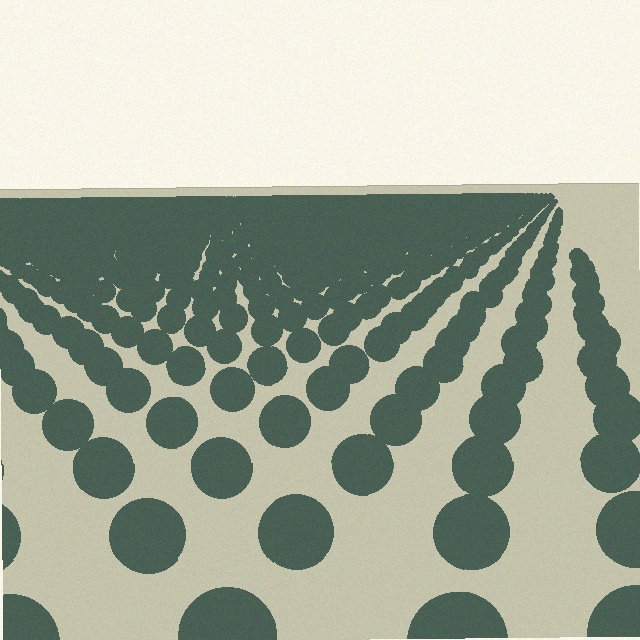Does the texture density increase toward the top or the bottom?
Density increases toward the top.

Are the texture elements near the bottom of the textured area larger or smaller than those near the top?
Larger. Near the bottom, elements are closer to the viewer and appear at a bigger on-screen size.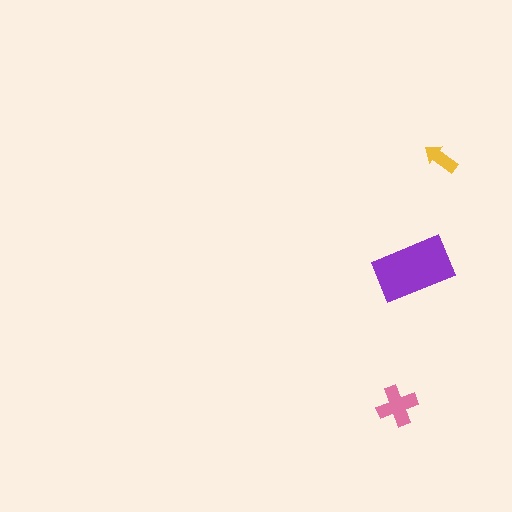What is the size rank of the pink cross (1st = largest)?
2nd.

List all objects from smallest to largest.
The yellow arrow, the pink cross, the purple rectangle.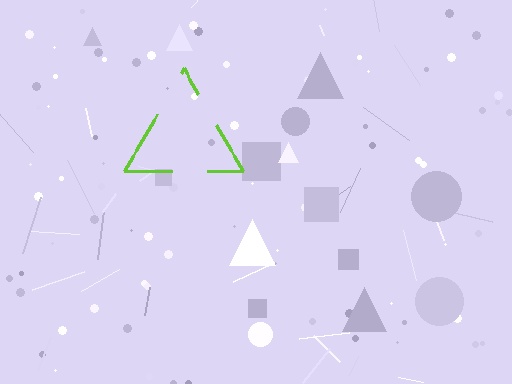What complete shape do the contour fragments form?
The contour fragments form a triangle.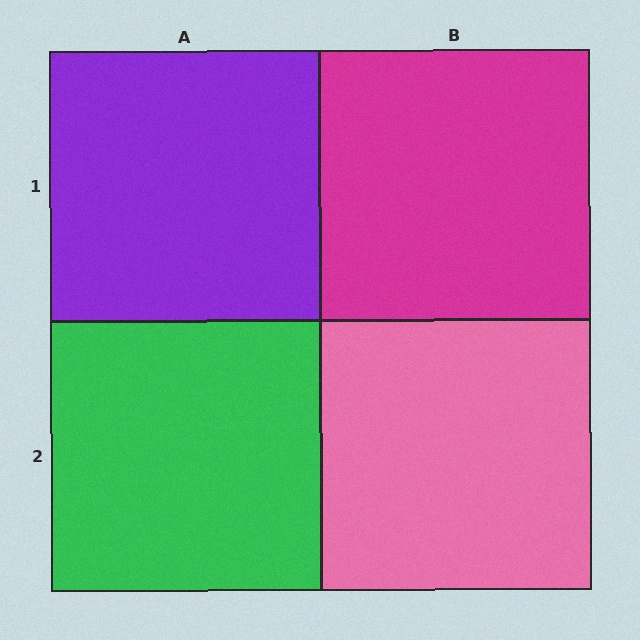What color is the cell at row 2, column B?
Pink.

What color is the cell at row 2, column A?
Green.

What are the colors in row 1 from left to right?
Purple, magenta.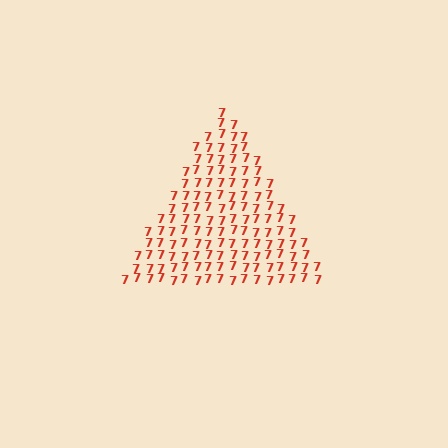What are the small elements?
The small elements are digit 7's.